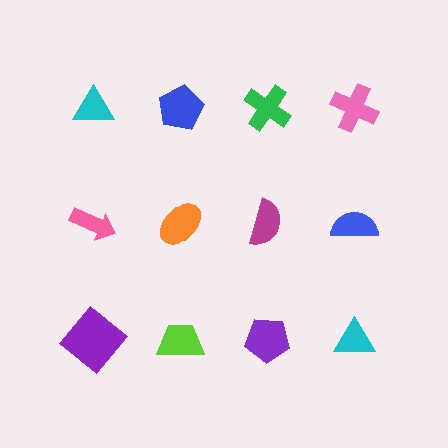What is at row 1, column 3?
A green cross.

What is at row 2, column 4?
A blue semicircle.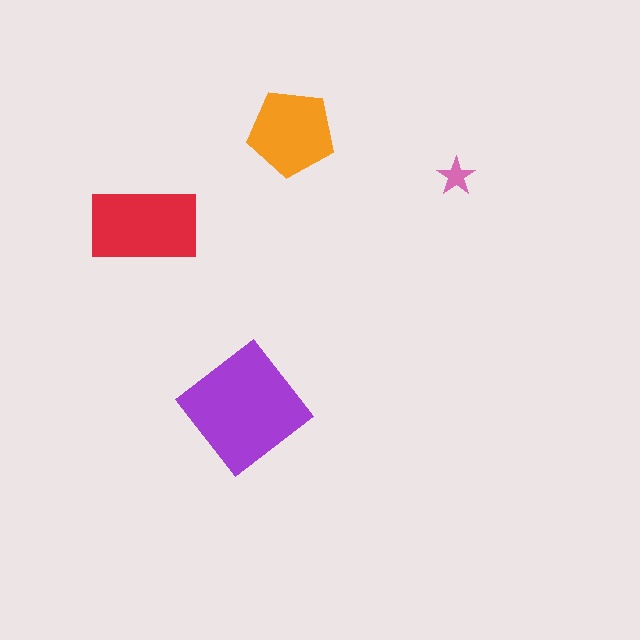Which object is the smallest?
The pink star.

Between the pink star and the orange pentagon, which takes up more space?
The orange pentagon.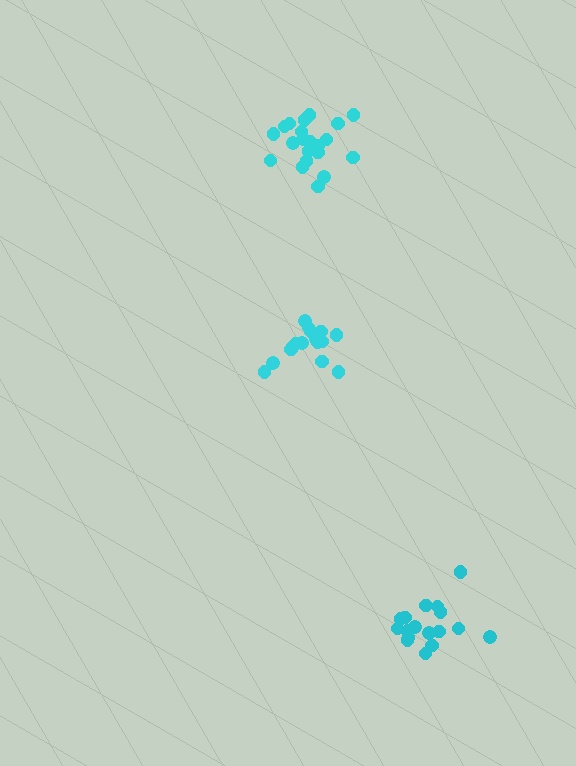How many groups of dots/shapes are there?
There are 3 groups.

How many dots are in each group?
Group 1: 17 dots, Group 2: 21 dots, Group 3: 16 dots (54 total).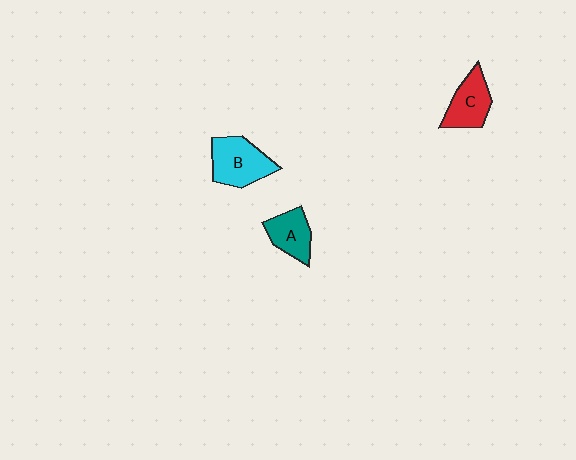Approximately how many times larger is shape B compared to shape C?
Approximately 1.3 times.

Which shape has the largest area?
Shape B (cyan).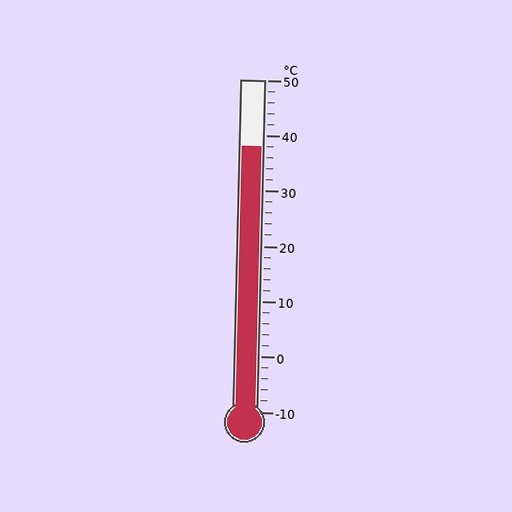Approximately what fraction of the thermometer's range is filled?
The thermometer is filled to approximately 80% of its range.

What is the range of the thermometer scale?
The thermometer scale ranges from -10°C to 50°C.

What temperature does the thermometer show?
The thermometer shows approximately 38°C.